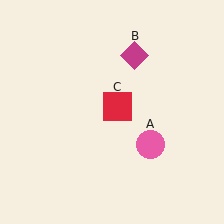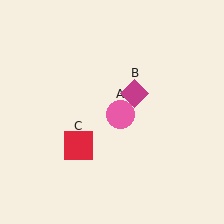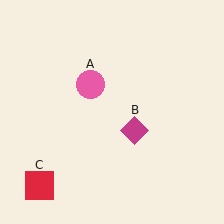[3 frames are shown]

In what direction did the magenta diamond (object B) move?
The magenta diamond (object B) moved down.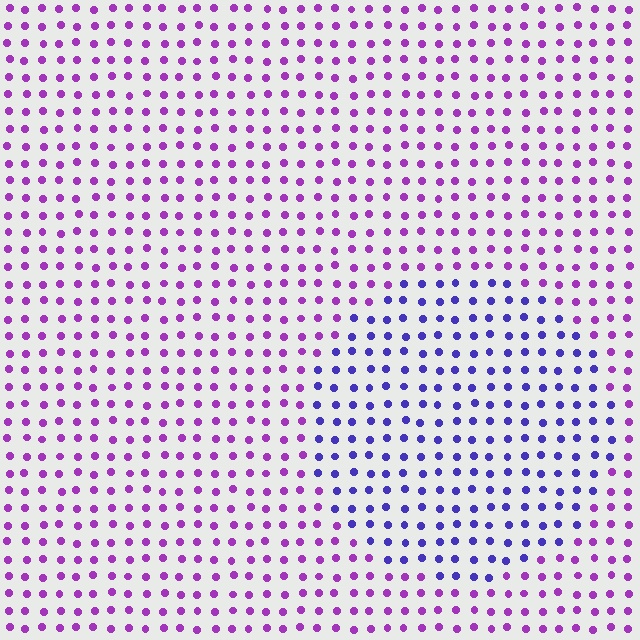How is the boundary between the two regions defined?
The boundary is defined purely by a slight shift in hue (about 42 degrees). Spacing, size, and orientation are identical on both sides.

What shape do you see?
I see a circle.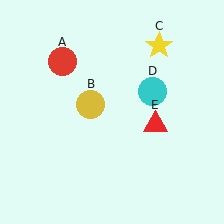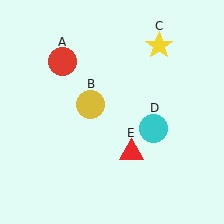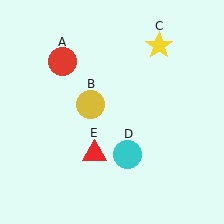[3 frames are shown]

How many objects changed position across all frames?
2 objects changed position: cyan circle (object D), red triangle (object E).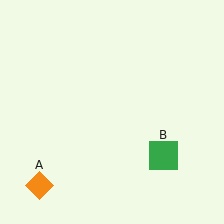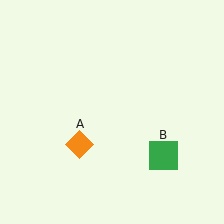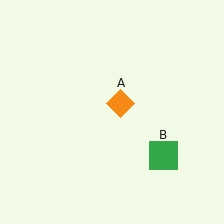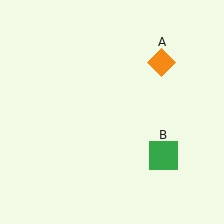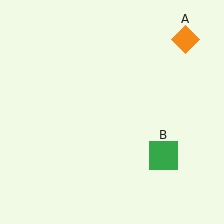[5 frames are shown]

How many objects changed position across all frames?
1 object changed position: orange diamond (object A).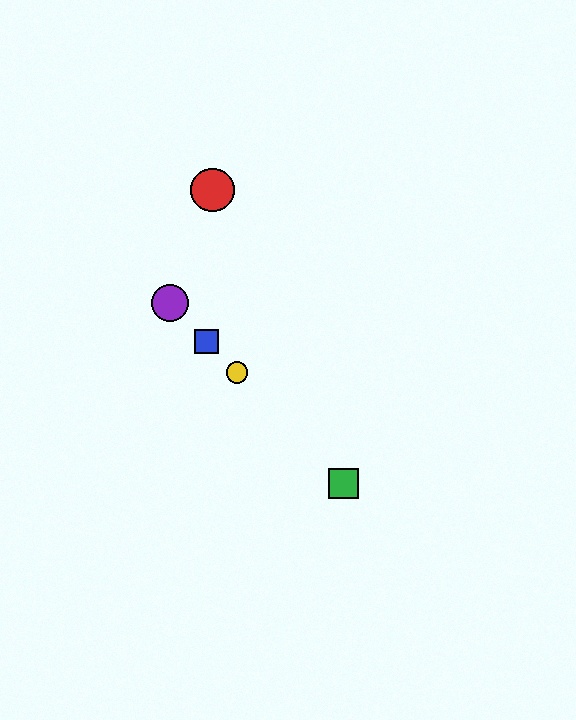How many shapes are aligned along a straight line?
4 shapes (the blue square, the green square, the yellow circle, the purple circle) are aligned along a straight line.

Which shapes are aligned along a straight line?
The blue square, the green square, the yellow circle, the purple circle are aligned along a straight line.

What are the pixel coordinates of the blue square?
The blue square is at (207, 341).